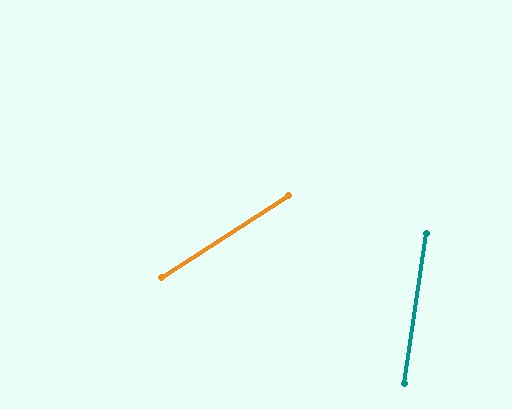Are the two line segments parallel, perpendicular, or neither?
Neither parallel nor perpendicular — they differ by about 49°.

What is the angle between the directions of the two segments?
Approximately 49 degrees.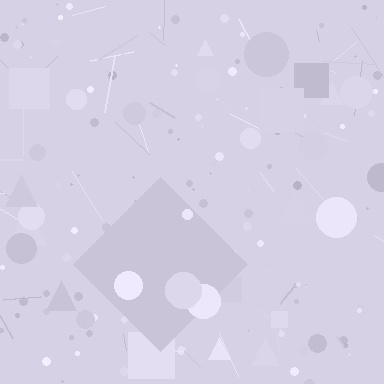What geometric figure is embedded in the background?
A diamond is embedded in the background.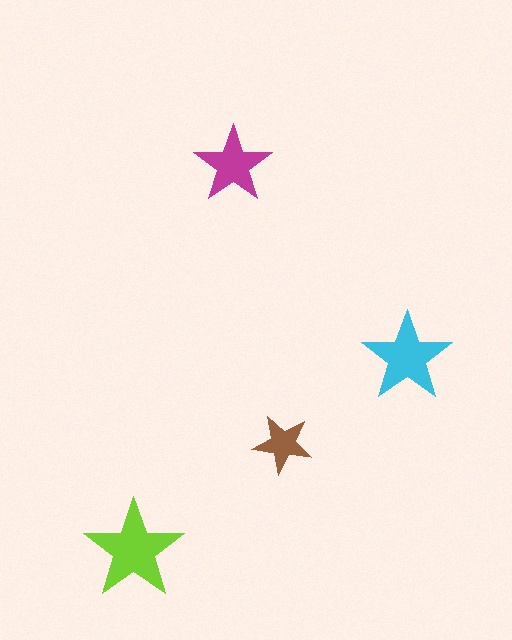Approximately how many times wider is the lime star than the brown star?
About 1.5 times wider.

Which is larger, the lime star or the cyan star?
The lime one.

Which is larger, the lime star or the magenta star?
The lime one.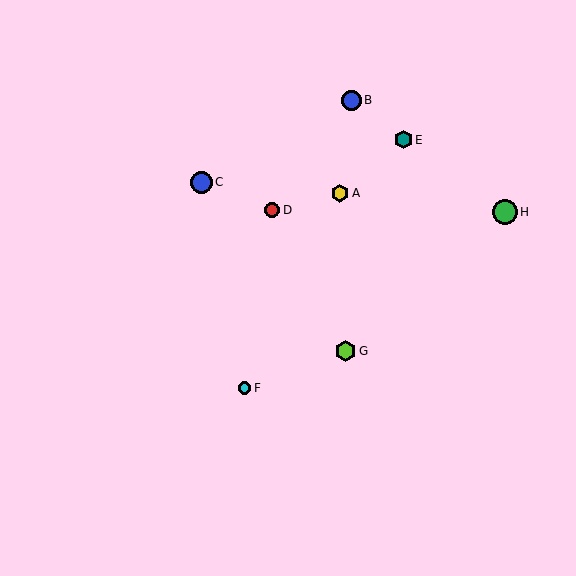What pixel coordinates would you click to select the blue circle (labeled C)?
Click at (201, 182) to select the blue circle C.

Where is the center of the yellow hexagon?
The center of the yellow hexagon is at (340, 193).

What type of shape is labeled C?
Shape C is a blue circle.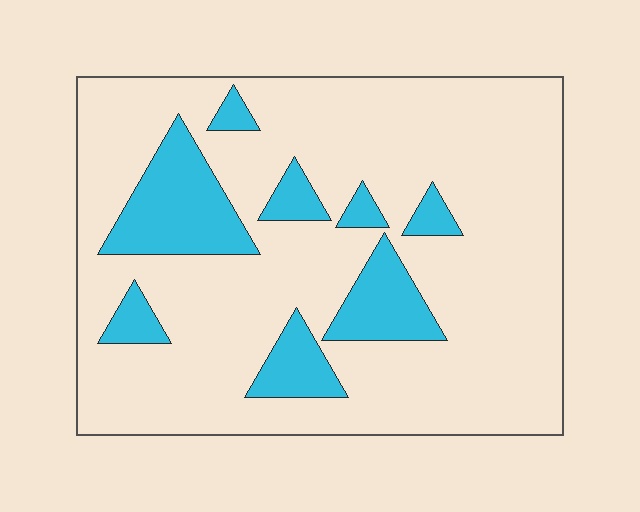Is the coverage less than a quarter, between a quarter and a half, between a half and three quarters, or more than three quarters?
Less than a quarter.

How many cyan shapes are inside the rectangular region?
8.